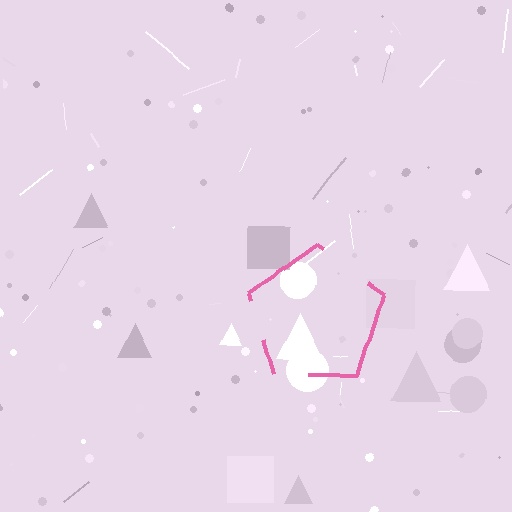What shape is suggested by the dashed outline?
The dashed outline suggests a pentagon.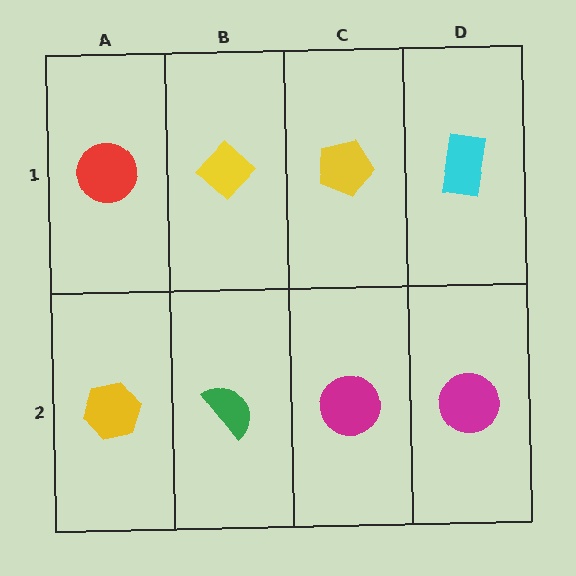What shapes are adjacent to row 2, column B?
A yellow diamond (row 1, column B), a yellow hexagon (row 2, column A), a magenta circle (row 2, column C).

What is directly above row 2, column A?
A red circle.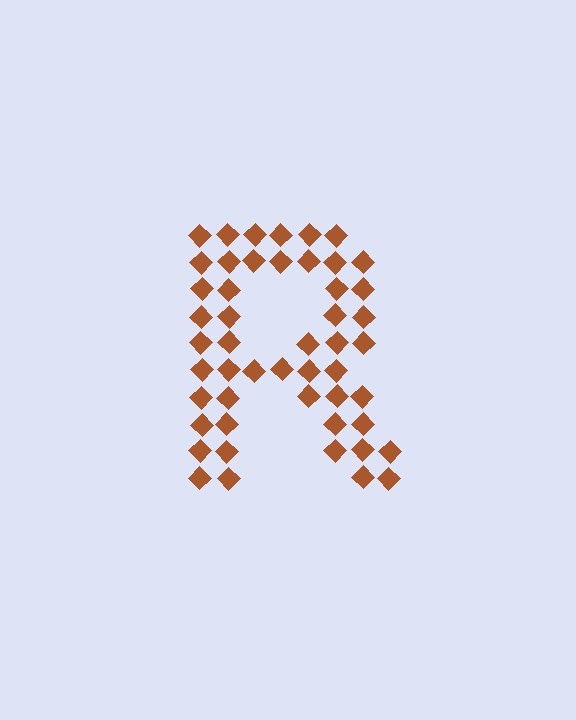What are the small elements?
The small elements are diamonds.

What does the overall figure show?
The overall figure shows the letter R.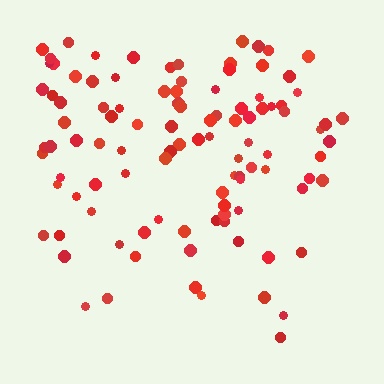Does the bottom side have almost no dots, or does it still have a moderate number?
Still a moderate number, just noticeably fewer than the top.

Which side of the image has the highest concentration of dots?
The top.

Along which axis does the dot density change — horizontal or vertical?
Vertical.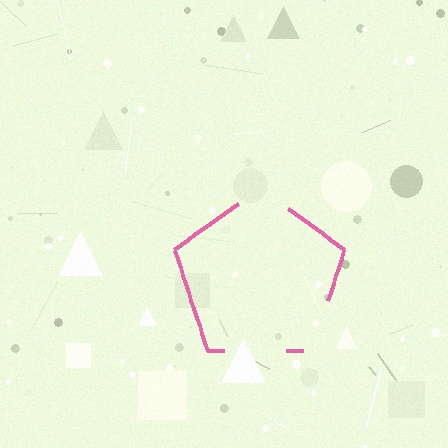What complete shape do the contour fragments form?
The contour fragments form a pentagon.